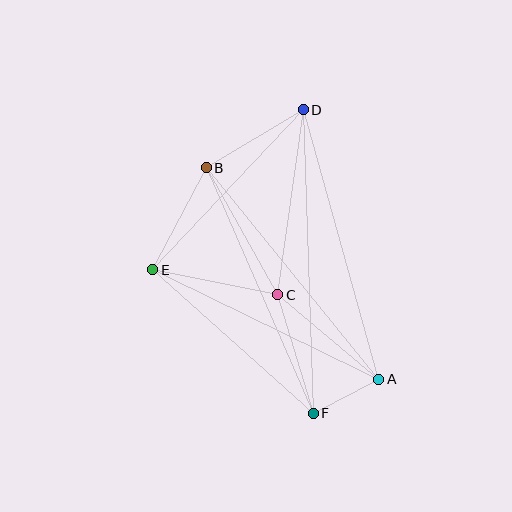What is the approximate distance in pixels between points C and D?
The distance between C and D is approximately 187 pixels.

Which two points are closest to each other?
Points A and F are closest to each other.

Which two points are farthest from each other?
Points D and F are farthest from each other.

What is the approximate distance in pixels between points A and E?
The distance between A and E is approximately 251 pixels.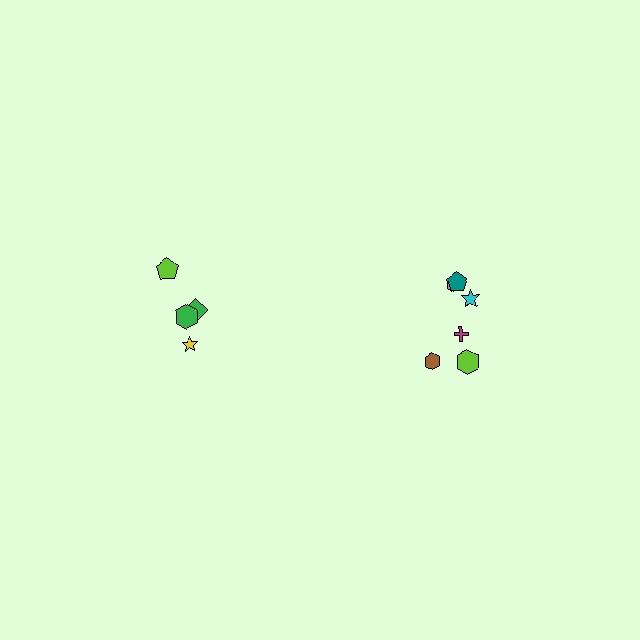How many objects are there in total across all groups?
There are 10 objects.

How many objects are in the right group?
There are 6 objects.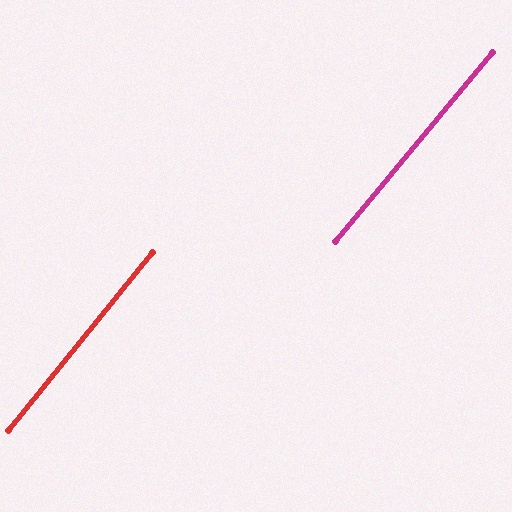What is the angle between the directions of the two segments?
Approximately 1 degree.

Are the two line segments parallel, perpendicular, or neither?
Parallel — their directions differ by only 0.7°.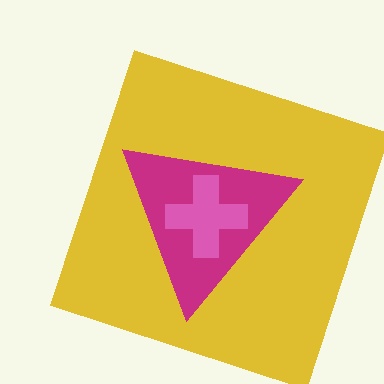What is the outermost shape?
The yellow square.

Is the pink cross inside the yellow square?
Yes.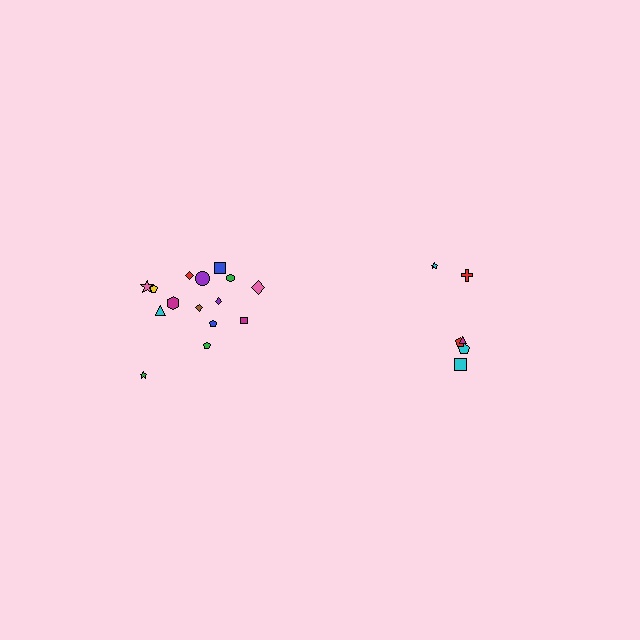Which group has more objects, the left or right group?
The left group.